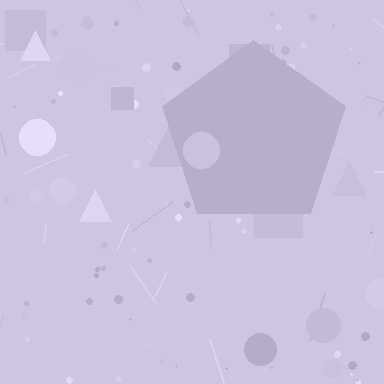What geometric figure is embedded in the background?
A pentagon is embedded in the background.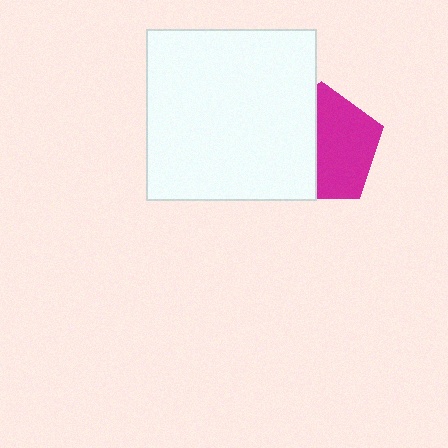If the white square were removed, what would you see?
You would see the complete magenta pentagon.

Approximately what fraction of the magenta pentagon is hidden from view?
Roughly 45% of the magenta pentagon is hidden behind the white square.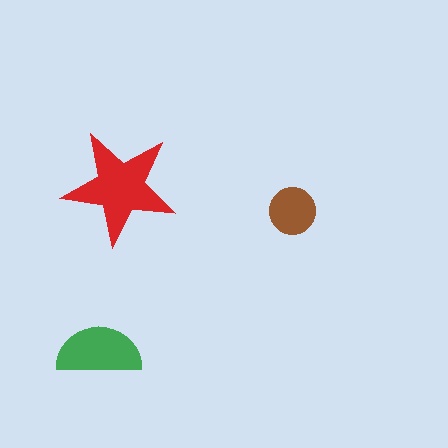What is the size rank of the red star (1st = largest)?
1st.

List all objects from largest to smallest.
The red star, the green semicircle, the brown circle.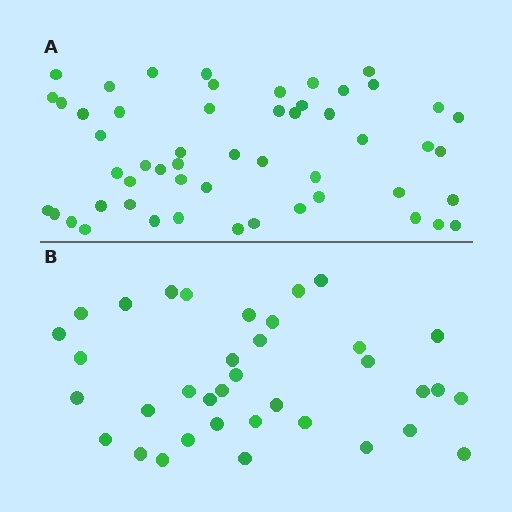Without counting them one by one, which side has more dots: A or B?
Region A (the top region) has more dots.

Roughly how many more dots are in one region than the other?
Region A has approximately 15 more dots than region B.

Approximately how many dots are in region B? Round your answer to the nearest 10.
About 40 dots. (The exact count is 36, which rounds to 40.)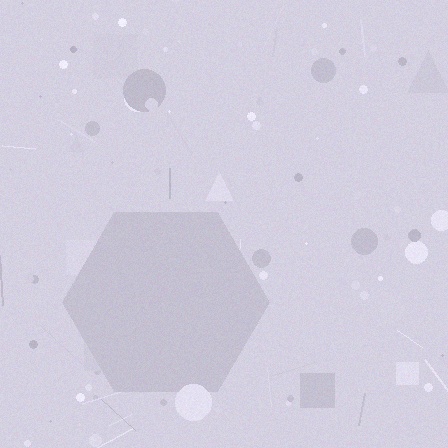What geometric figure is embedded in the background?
A hexagon is embedded in the background.